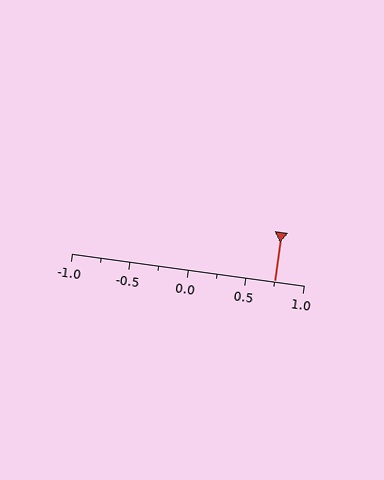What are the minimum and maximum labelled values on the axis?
The axis runs from -1.0 to 1.0.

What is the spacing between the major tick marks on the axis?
The major ticks are spaced 0.5 apart.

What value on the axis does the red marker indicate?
The marker indicates approximately 0.75.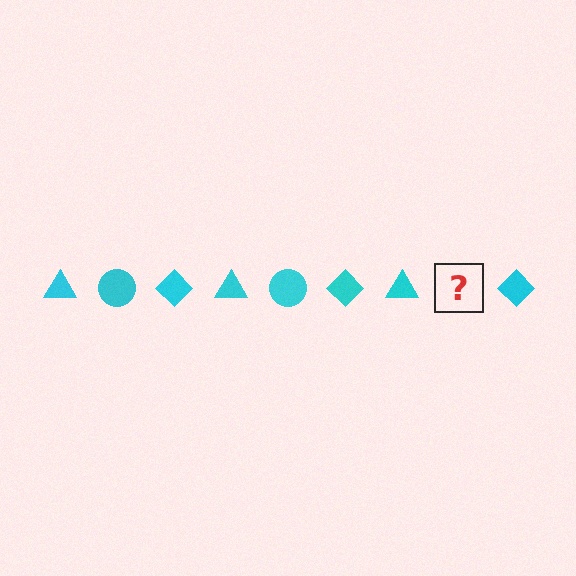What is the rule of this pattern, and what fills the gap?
The rule is that the pattern cycles through triangle, circle, diamond shapes in cyan. The gap should be filled with a cyan circle.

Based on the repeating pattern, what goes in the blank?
The blank should be a cyan circle.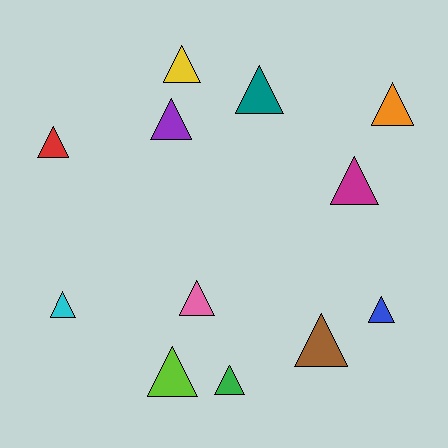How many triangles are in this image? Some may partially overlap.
There are 12 triangles.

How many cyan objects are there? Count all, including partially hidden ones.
There is 1 cyan object.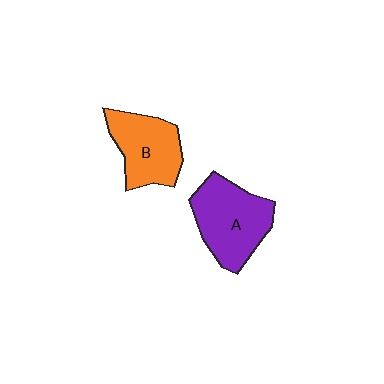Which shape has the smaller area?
Shape B (orange).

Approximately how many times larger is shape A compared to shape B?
Approximately 1.2 times.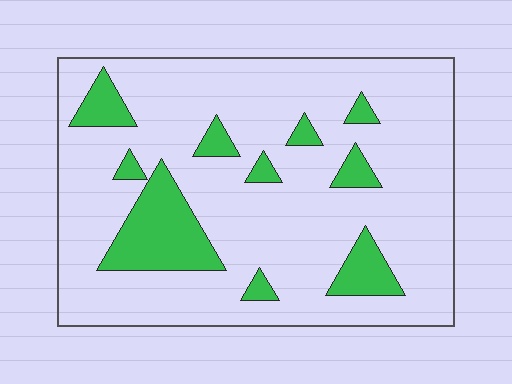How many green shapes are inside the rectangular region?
10.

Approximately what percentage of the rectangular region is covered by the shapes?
Approximately 15%.